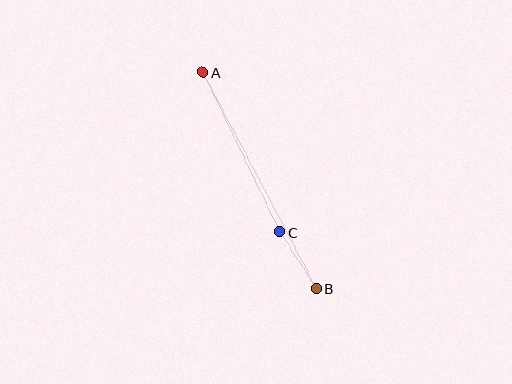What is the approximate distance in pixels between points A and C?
The distance between A and C is approximately 177 pixels.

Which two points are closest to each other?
Points B and C are closest to each other.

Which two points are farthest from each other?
Points A and B are farthest from each other.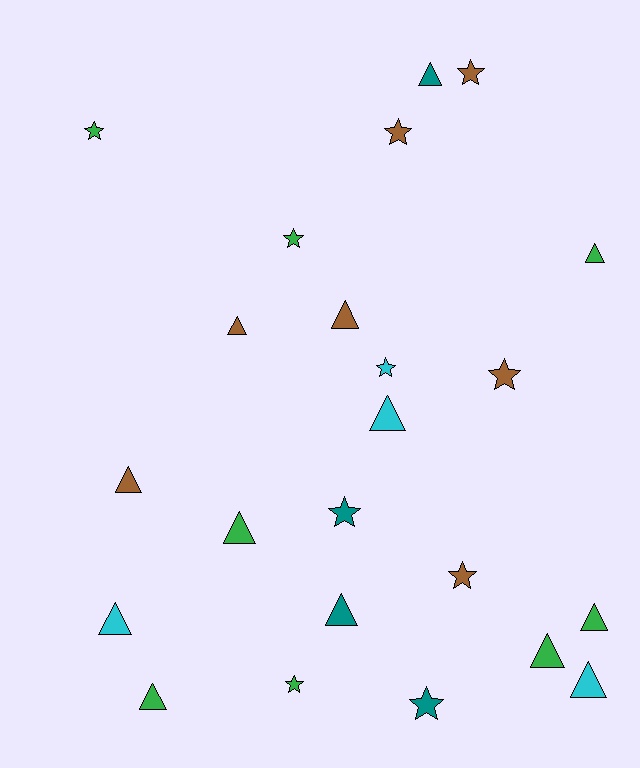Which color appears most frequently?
Green, with 8 objects.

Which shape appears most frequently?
Triangle, with 13 objects.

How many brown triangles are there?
There are 3 brown triangles.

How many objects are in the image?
There are 23 objects.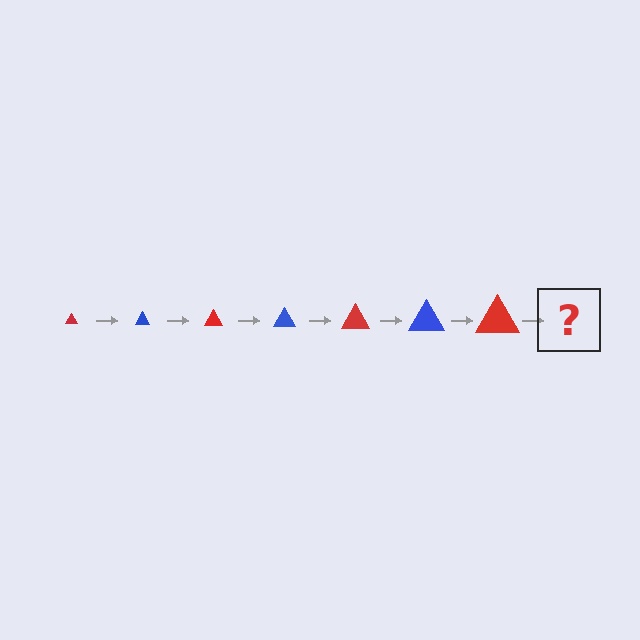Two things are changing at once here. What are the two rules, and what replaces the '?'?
The two rules are that the triangle grows larger each step and the color cycles through red and blue. The '?' should be a blue triangle, larger than the previous one.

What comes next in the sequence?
The next element should be a blue triangle, larger than the previous one.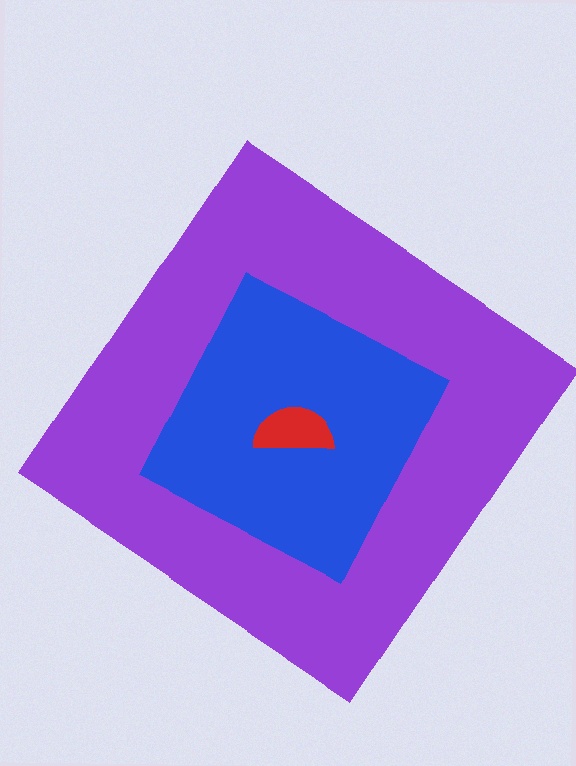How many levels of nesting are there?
3.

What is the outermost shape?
The purple diamond.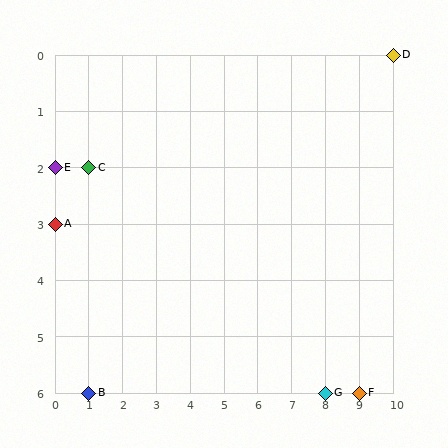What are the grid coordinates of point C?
Point C is at grid coordinates (1, 2).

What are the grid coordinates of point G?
Point G is at grid coordinates (8, 6).